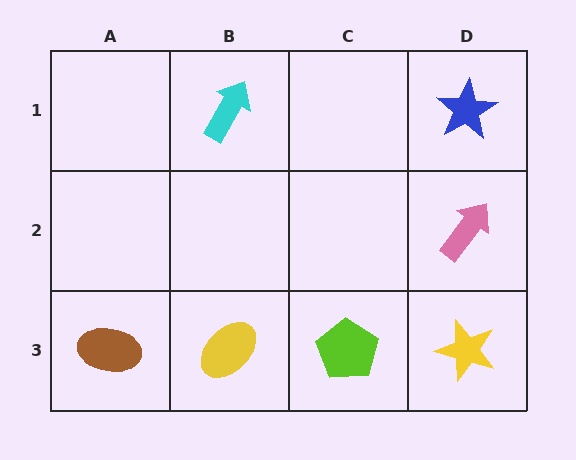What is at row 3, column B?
A yellow ellipse.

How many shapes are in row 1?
2 shapes.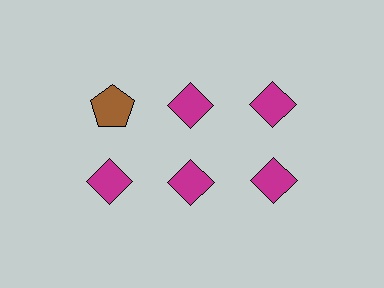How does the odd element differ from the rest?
It differs in both color (brown instead of magenta) and shape (pentagon instead of diamond).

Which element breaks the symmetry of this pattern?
The brown pentagon in the top row, leftmost column breaks the symmetry. All other shapes are magenta diamonds.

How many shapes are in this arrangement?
There are 6 shapes arranged in a grid pattern.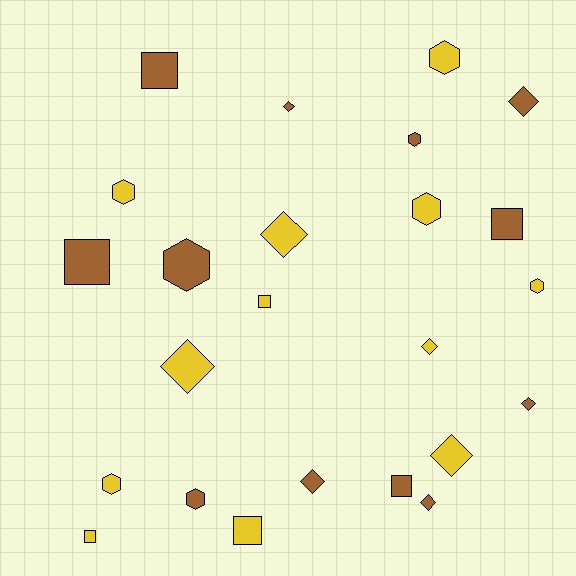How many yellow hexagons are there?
There are 5 yellow hexagons.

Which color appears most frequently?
Brown, with 12 objects.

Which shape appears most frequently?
Diamond, with 9 objects.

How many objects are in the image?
There are 24 objects.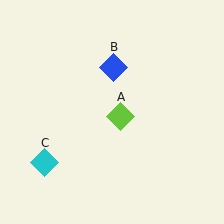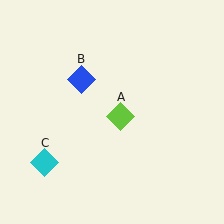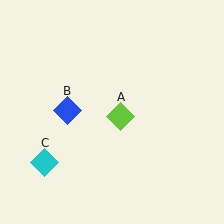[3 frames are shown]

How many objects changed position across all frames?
1 object changed position: blue diamond (object B).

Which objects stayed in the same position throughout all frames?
Lime diamond (object A) and cyan diamond (object C) remained stationary.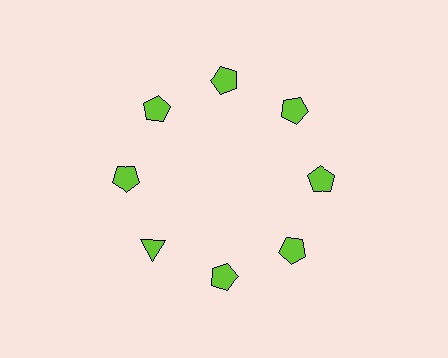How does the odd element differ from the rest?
It has a different shape: triangle instead of pentagon.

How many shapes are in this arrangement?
There are 8 shapes arranged in a ring pattern.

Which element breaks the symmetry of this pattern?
The lime triangle at roughly the 8 o'clock position breaks the symmetry. All other shapes are lime pentagons.